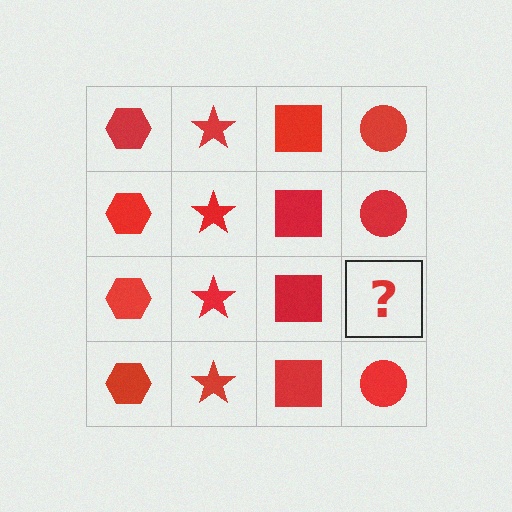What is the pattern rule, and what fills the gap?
The rule is that each column has a consistent shape. The gap should be filled with a red circle.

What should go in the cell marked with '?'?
The missing cell should contain a red circle.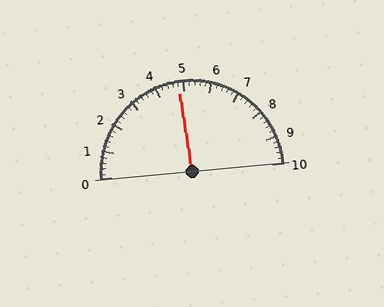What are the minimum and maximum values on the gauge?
The gauge ranges from 0 to 10.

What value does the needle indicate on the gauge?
The needle indicates approximately 4.8.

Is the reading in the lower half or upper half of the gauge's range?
The reading is in the lower half of the range (0 to 10).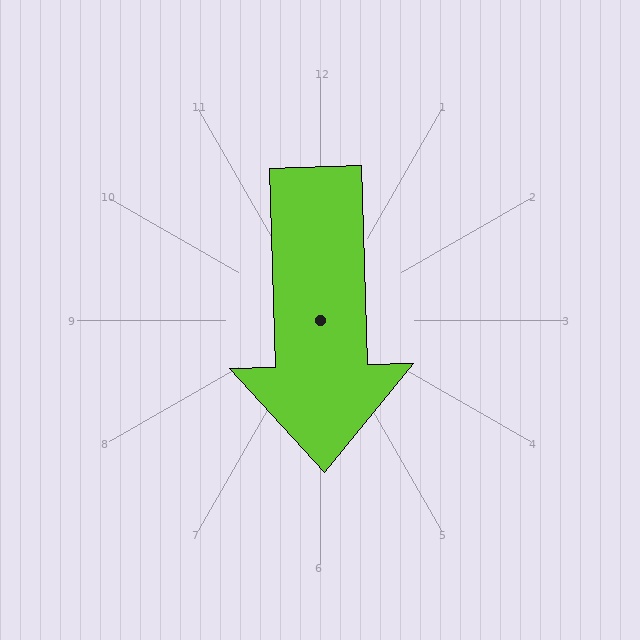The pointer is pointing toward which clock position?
Roughly 6 o'clock.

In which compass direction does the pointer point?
South.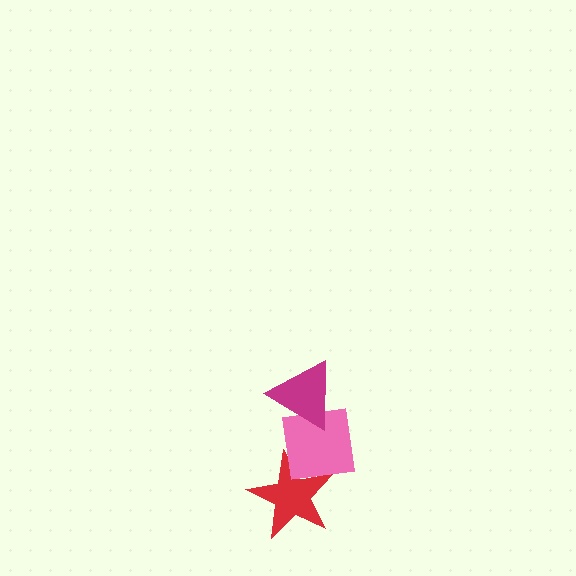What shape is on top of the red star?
The pink square is on top of the red star.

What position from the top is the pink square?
The pink square is 2nd from the top.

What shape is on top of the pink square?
The magenta triangle is on top of the pink square.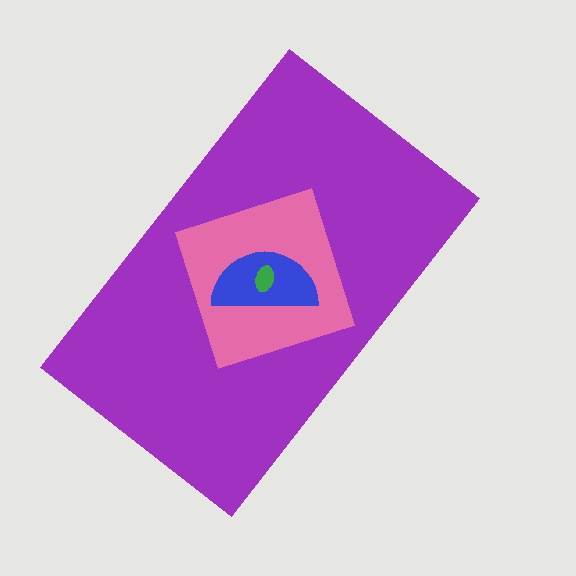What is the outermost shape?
The purple rectangle.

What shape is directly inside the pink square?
The blue semicircle.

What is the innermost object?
The green ellipse.